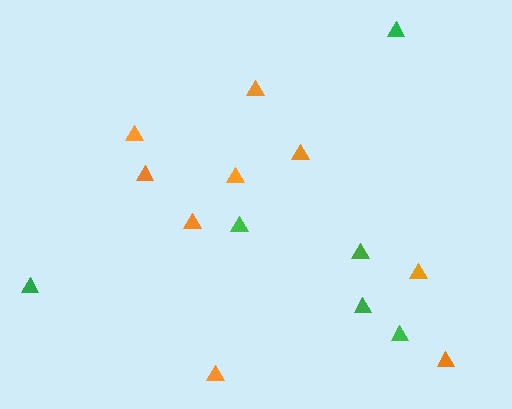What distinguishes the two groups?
There are 2 groups: one group of orange triangles (9) and one group of green triangles (6).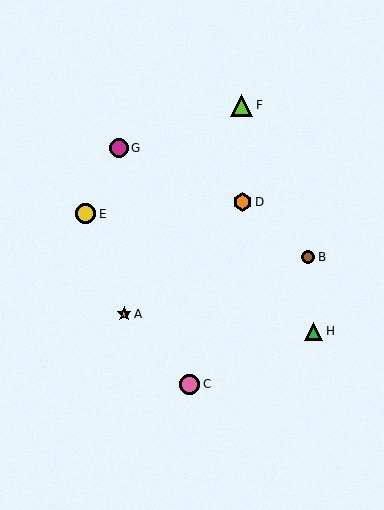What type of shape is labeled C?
Shape C is a pink circle.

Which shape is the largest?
The lime triangle (labeled F) is the largest.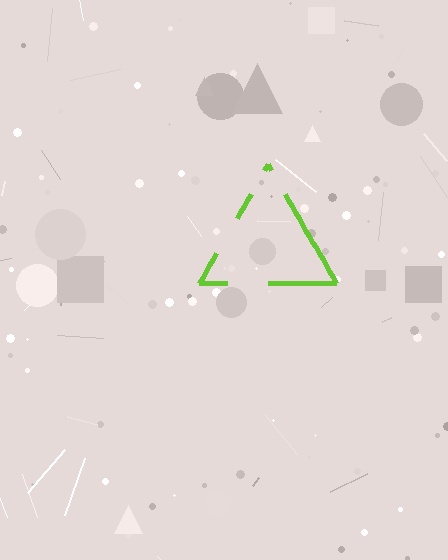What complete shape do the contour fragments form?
The contour fragments form a triangle.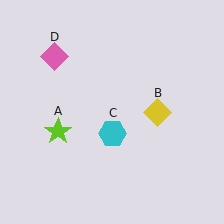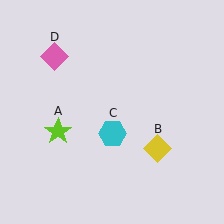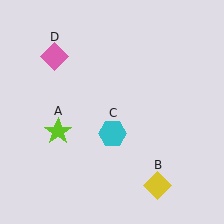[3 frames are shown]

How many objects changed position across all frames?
1 object changed position: yellow diamond (object B).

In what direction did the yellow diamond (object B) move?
The yellow diamond (object B) moved down.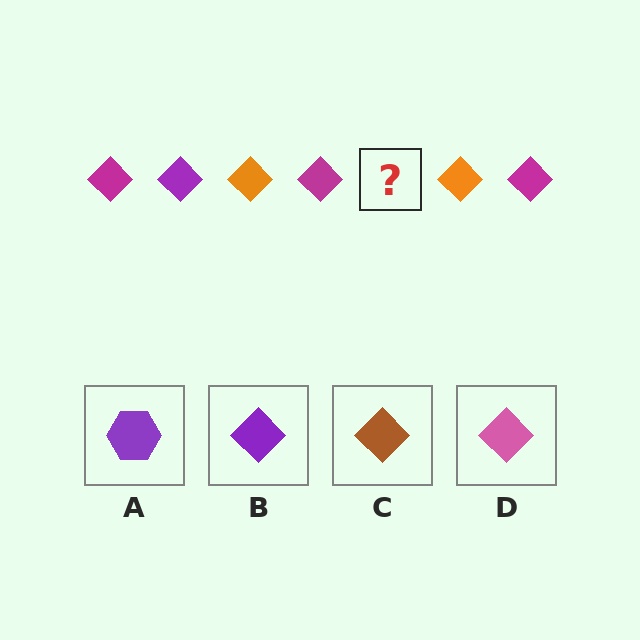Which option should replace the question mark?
Option B.